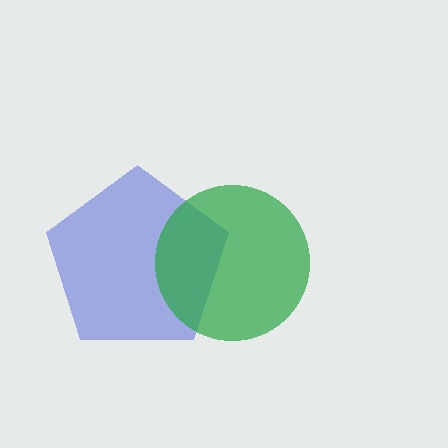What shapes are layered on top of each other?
The layered shapes are: a blue pentagon, a green circle.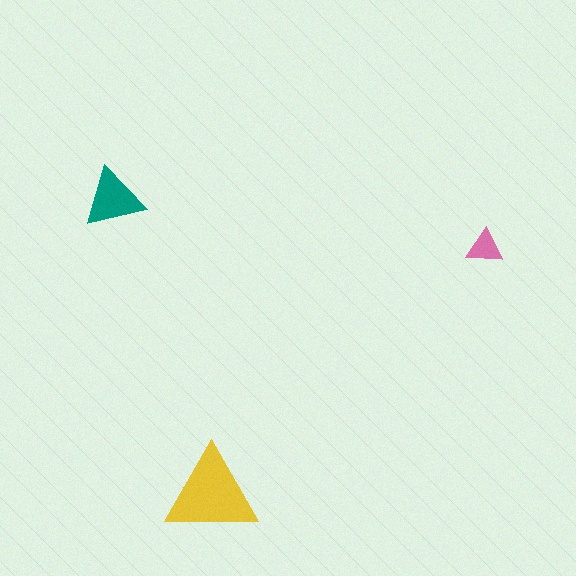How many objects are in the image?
There are 3 objects in the image.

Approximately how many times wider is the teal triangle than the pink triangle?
About 1.5 times wider.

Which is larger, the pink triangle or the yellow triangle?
The yellow one.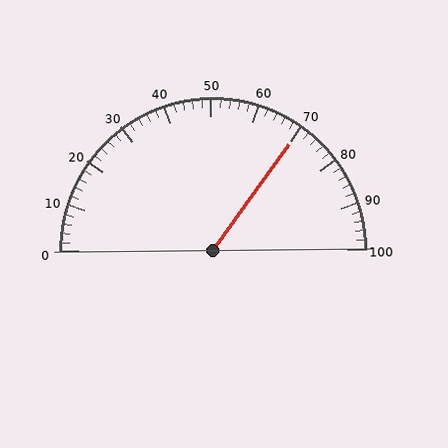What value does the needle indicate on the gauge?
The needle indicates approximately 70.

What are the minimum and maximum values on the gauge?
The gauge ranges from 0 to 100.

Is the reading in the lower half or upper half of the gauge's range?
The reading is in the upper half of the range (0 to 100).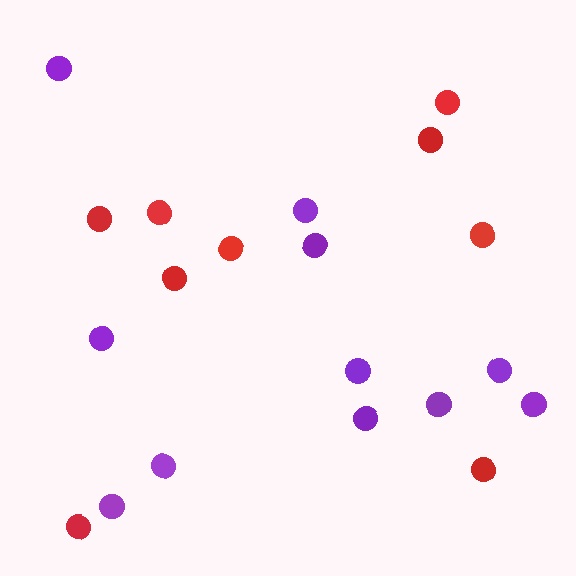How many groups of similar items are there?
There are 2 groups: one group of red circles (9) and one group of purple circles (11).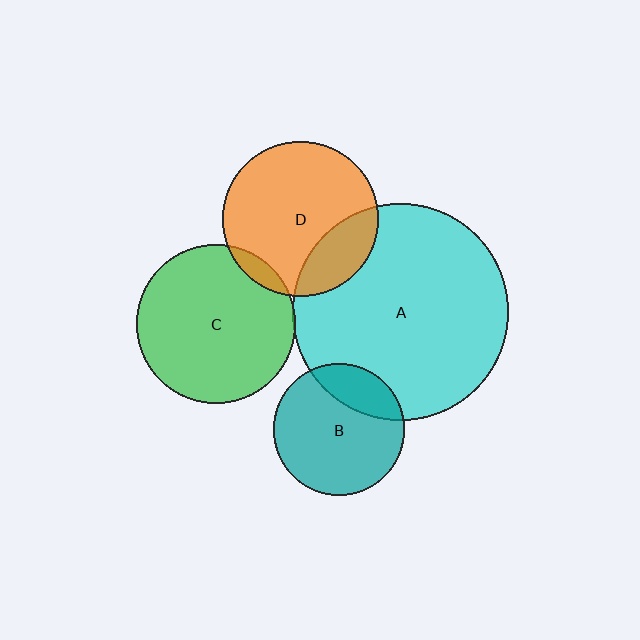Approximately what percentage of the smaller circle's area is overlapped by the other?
Approximately 5%.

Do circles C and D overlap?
Yes.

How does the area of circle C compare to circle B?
Approximately 1.4 times.